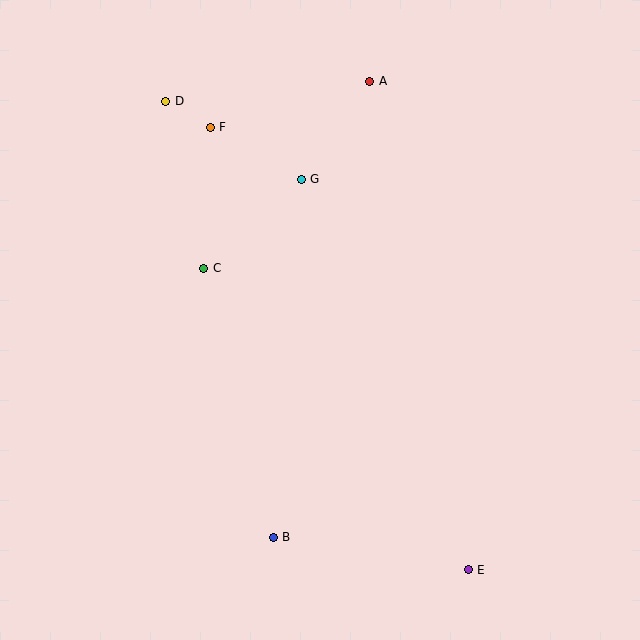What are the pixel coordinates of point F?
Point F is at (210, 127).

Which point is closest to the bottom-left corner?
Point B is closest to the bottom-left corner.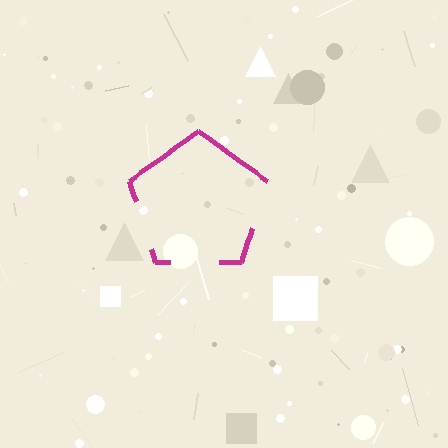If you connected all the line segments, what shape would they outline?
They would outline a pentagon.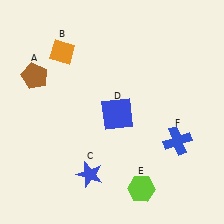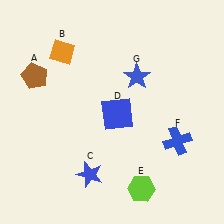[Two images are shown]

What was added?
A blue star (G) was added in Image 2.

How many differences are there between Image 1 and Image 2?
There is 1 difference between the two images.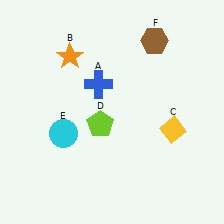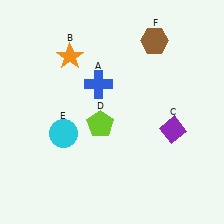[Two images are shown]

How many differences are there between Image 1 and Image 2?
There is 1 difference between the two images.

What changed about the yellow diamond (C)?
In Image 1, C is yellow. In Image 2, it changed to purple.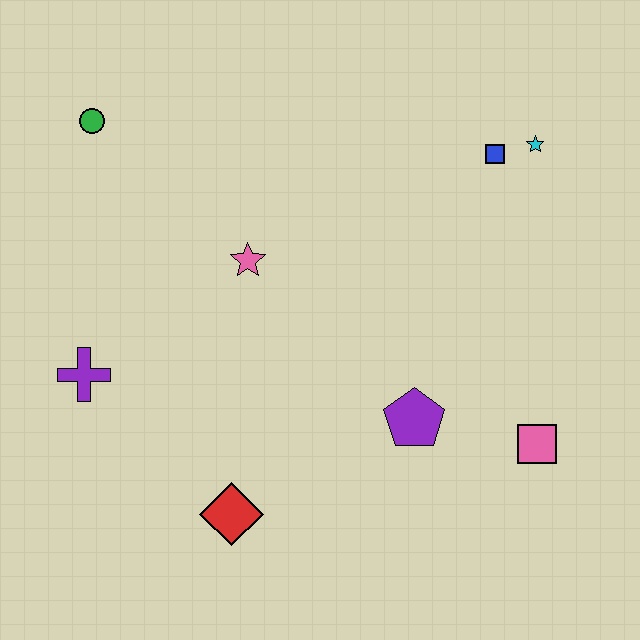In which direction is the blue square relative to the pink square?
The blue square is above the pink square.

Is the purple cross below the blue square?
Yes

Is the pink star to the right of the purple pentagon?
No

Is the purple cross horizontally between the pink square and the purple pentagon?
No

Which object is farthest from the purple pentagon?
The green circle is farthest from the purple pentagon.